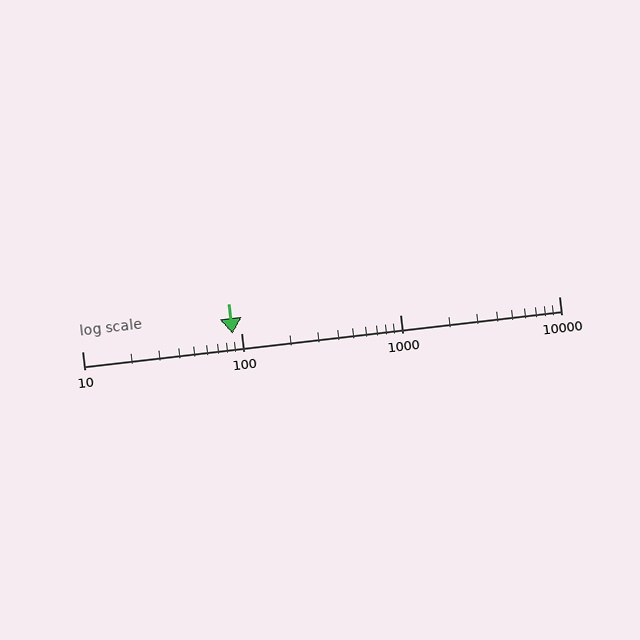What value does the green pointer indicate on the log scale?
The pointer indicates approximately 88.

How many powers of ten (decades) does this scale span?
The scale spans 3 decades, from 10 to 10000.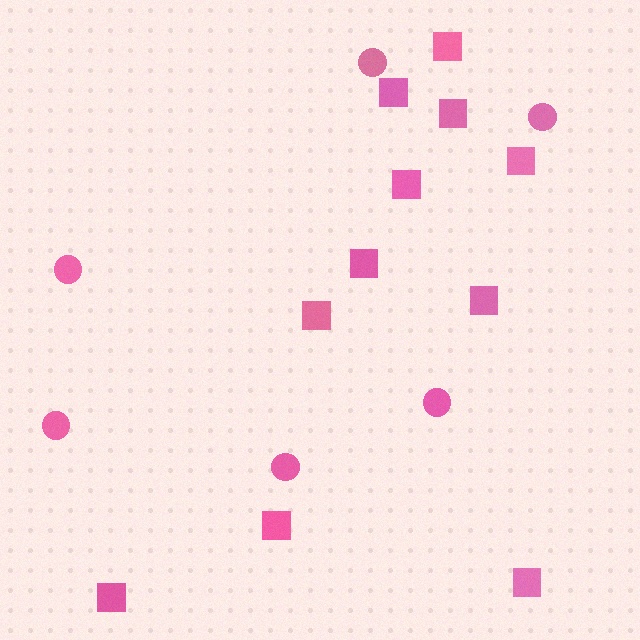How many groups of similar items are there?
There are 2 groups: one group of circles (6) and one group of squares (11).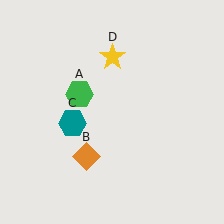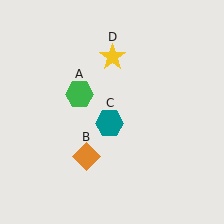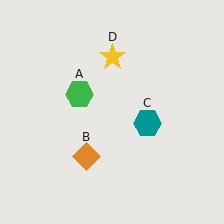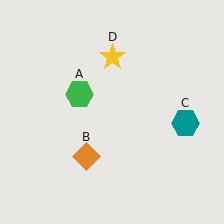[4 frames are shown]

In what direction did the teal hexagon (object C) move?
The teal hexagon (object C) moved right.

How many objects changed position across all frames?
1 object changed position: teal hexagon (object C).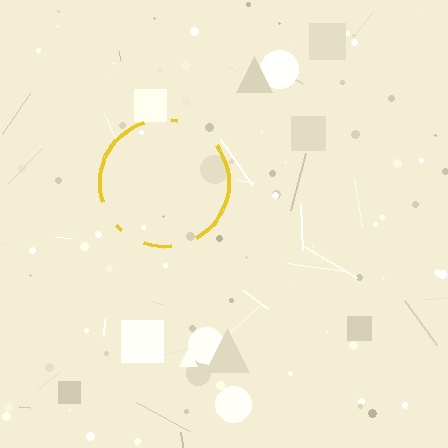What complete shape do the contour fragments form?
The contour fragments form a circle.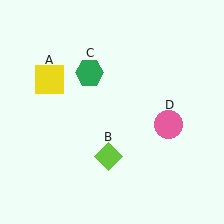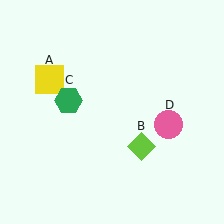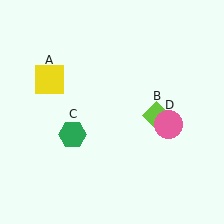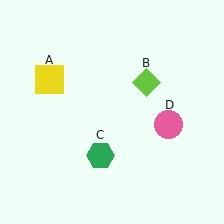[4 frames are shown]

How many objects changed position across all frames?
2 objects changed position: lime diamond (object B), green hexagon (object C).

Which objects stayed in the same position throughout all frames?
Yellow square (object A) and pink circle (object D) remained stationary.